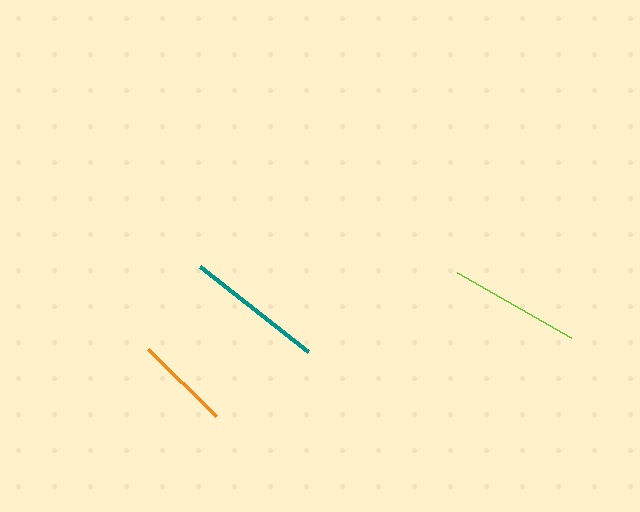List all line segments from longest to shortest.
From longest to shortest: teal, lime, orange.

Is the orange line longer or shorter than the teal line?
The teal line is longer than the orange line.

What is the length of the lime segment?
The lime segment is approximately 131 pixels long.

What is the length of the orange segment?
The orange segment is approximately 95 pixels long.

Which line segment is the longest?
The teal line is the longest at approximately 138 pixels.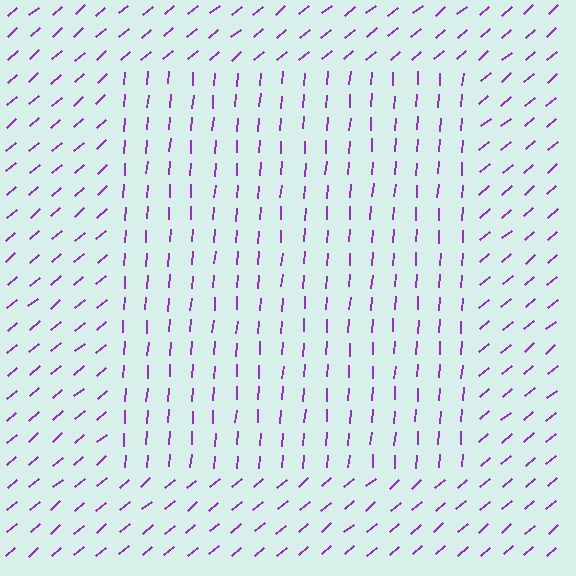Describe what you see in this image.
The image is filled with small purple line segments. A rectangle region in the image has lines oriented differently from the surrounding lines, creating a visible texture boundary.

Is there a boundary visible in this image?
Yes, there is a texture boundary formed by a change in line orientation.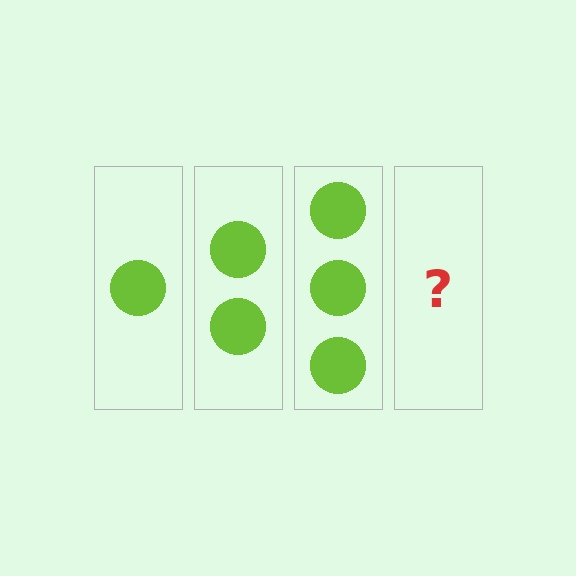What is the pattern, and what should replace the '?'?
The pattern is that each step adds one more circle. The '?' should be 4 circles.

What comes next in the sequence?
The next element should be 4 circles.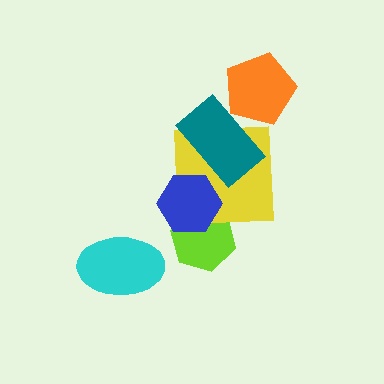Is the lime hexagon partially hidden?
Yes, it is partially covered by another shape.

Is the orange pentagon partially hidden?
Yes, it is partially covered by another shape.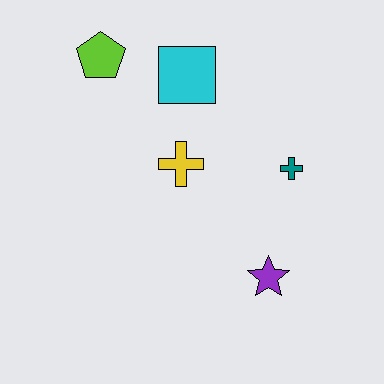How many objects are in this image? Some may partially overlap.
There are 5 objects.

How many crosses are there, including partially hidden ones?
There are 2 crosses.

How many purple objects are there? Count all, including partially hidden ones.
There is 1 purple object.